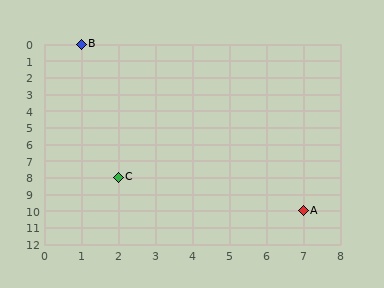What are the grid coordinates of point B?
Point B is at grid coordinates (1, 0).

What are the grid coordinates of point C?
Point C is at grid coordinates (2, 8).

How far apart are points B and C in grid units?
Points B and C are 1 column and 8 rows apart (about 8.1 grid units diagonally).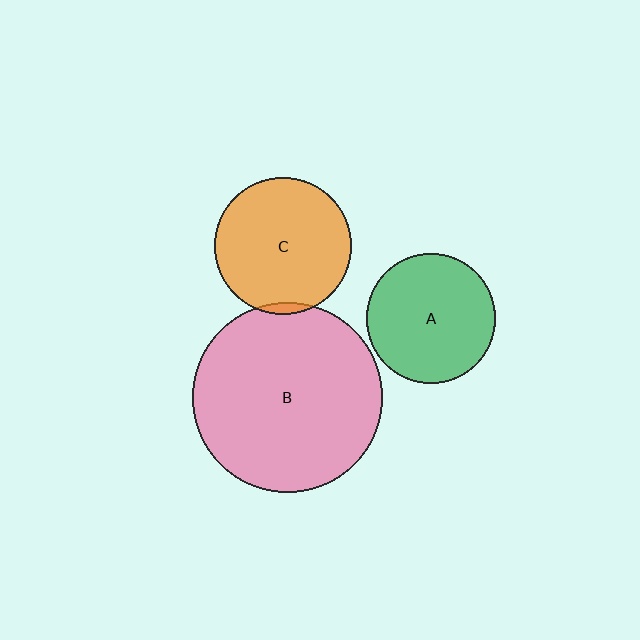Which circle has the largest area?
Circle B (pink).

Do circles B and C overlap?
Yes.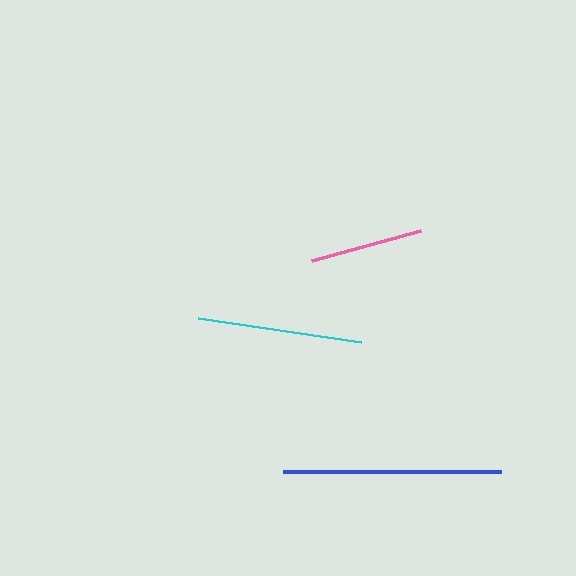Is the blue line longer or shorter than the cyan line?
The blue line is longer than the cyan line.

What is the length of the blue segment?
The blue segment is approximately 218 pixels long.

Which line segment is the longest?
The blue line is the longest at approximately 218 pixels.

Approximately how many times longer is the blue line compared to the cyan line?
The blue line is approximately 1.3 times the length of the cyan line.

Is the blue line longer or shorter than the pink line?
The blue line is longer than the pink line.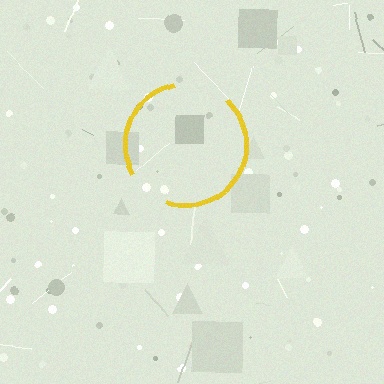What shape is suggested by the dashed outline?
The dashed outline suggests a circle.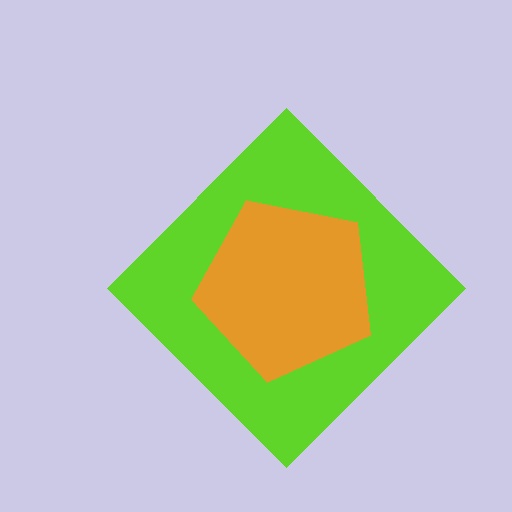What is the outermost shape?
The lime diamond.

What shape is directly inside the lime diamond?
The orange pentagon.